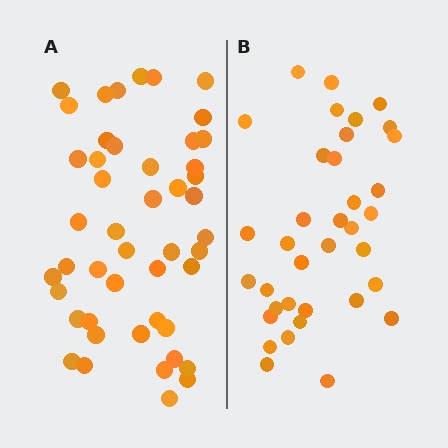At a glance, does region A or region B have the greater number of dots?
Region A (the left region) has more dots.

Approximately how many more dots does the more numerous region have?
Region A has roughly 12 or so more dots than region B.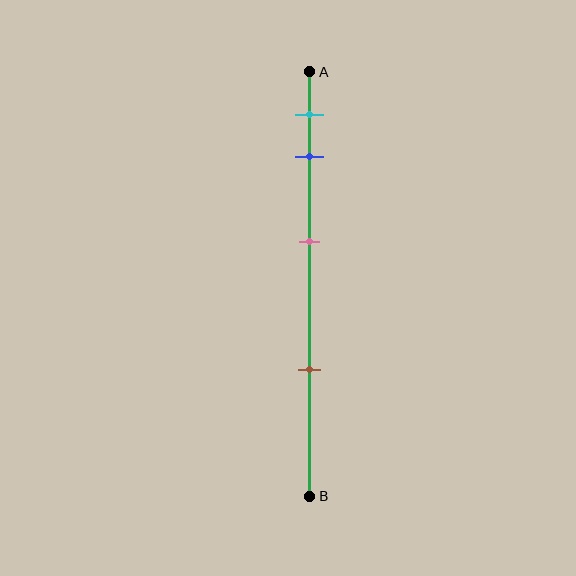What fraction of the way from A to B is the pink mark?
The pink mark is approximately 40% (0.4) of the way from A to B.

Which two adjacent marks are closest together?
The cyan and blue marks are the closest adjacent pair.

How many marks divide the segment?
There are 4 marks dividing the segment.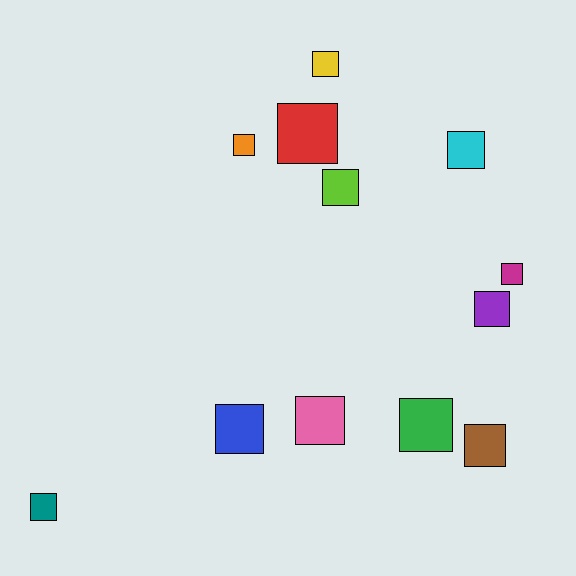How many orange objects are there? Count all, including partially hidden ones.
There is 1 orange object.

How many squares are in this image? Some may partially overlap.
There are 12 squares.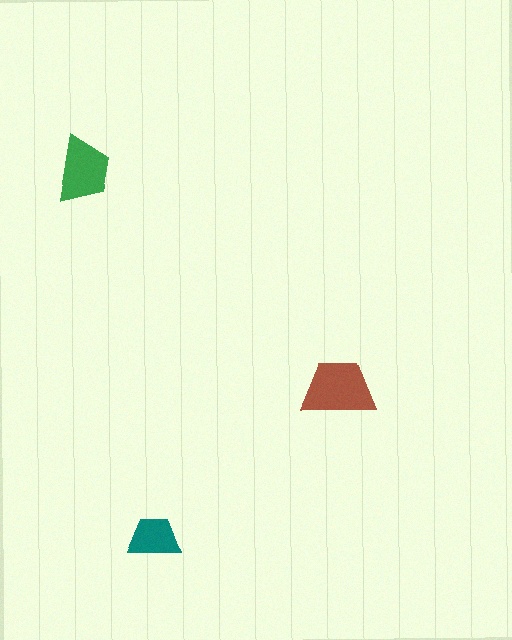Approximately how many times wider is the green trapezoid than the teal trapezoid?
About 1.5 times wider.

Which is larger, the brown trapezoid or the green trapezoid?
The brown one.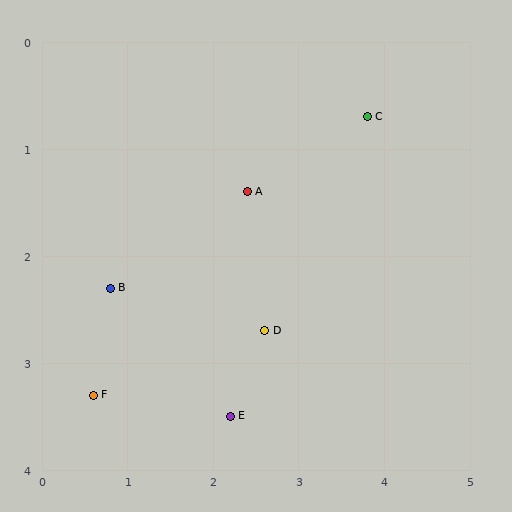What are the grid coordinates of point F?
Point F is at approximately (0.6, 3.3).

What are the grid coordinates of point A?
Point A is at approximately (2.4, 1.4).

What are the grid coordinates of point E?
Point E is at approximately (2.2, 3.5).